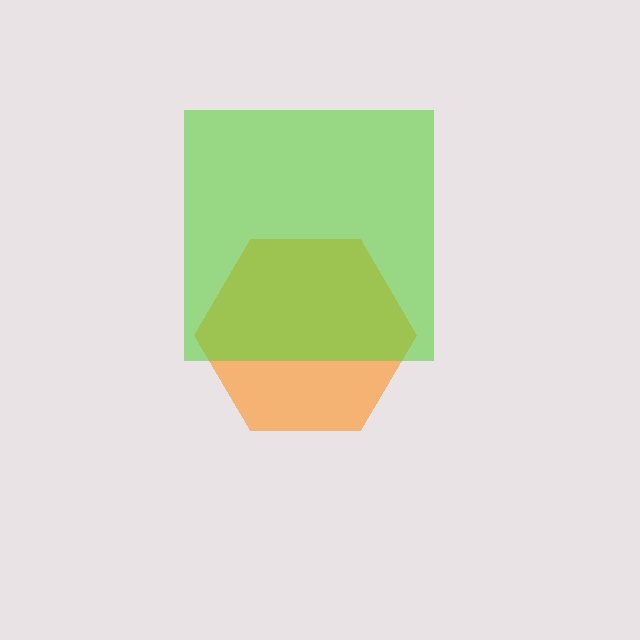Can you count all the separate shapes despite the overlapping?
Yes, there are 2 separate shapes.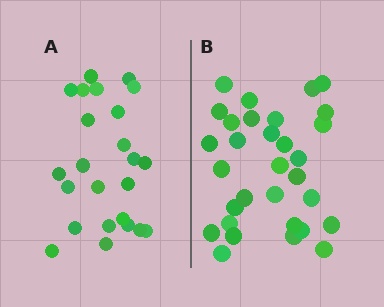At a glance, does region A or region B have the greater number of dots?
Region B (the right region) has more dots.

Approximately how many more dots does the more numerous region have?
Region B has roughly 8 or so more dots than region A.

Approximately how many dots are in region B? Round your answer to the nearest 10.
About 30 dots. (The exact count is 31, which rounds to 30.)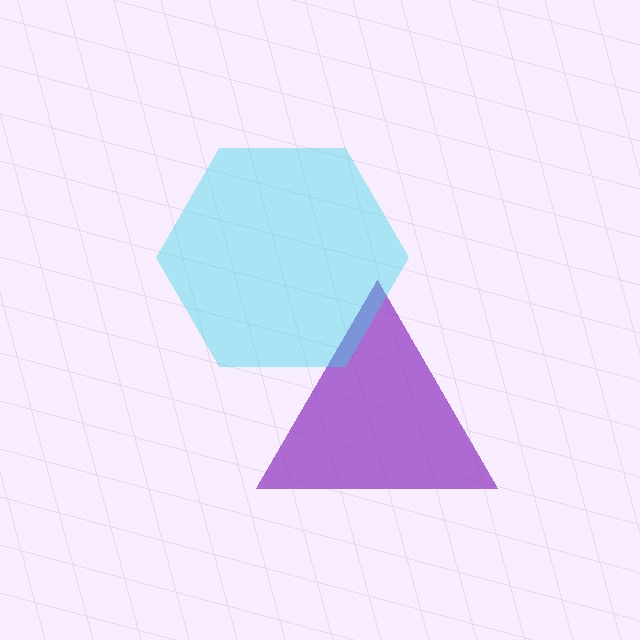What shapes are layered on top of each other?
The layered shapes are: a purple triangle, a cyan hexagon.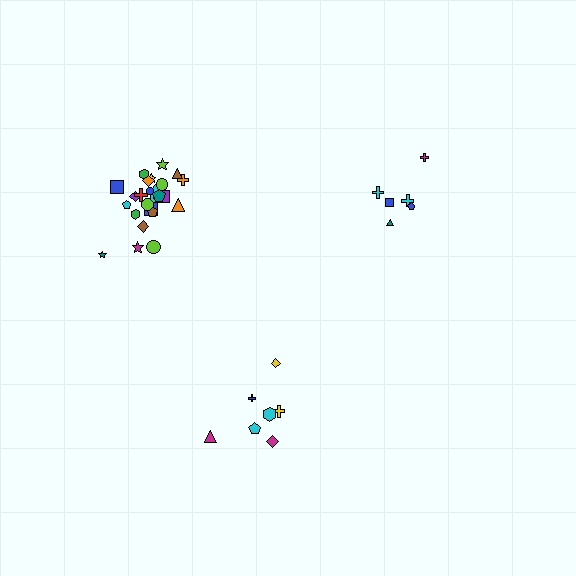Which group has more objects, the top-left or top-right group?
The top-left group.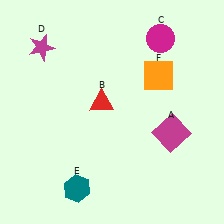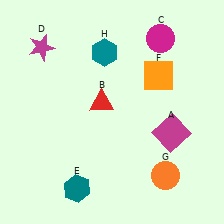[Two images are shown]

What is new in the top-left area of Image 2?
A teal hexagon (H) was added in the top-left area of Image 2.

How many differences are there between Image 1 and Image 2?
There are 2 differences between the two images.